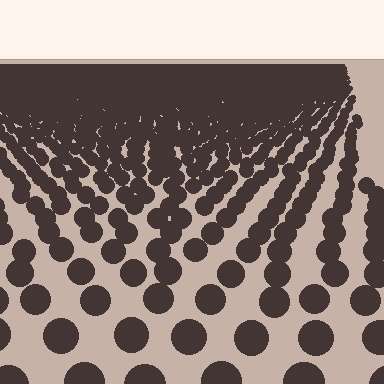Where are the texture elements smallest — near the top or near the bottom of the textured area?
Near the top.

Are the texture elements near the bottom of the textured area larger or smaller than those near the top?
Larger. Near the bottom, elements are closer to the viewer and appear at a bigger on-screen size.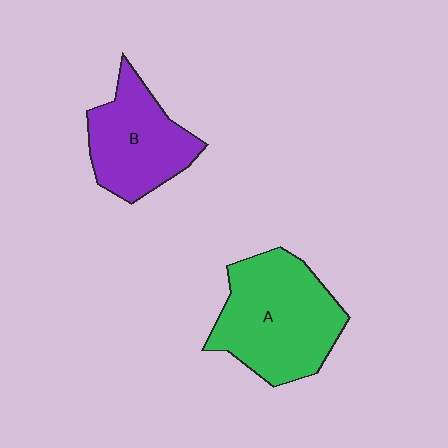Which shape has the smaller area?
Shape B (purple).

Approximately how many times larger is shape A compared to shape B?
Approximately 1.3 times.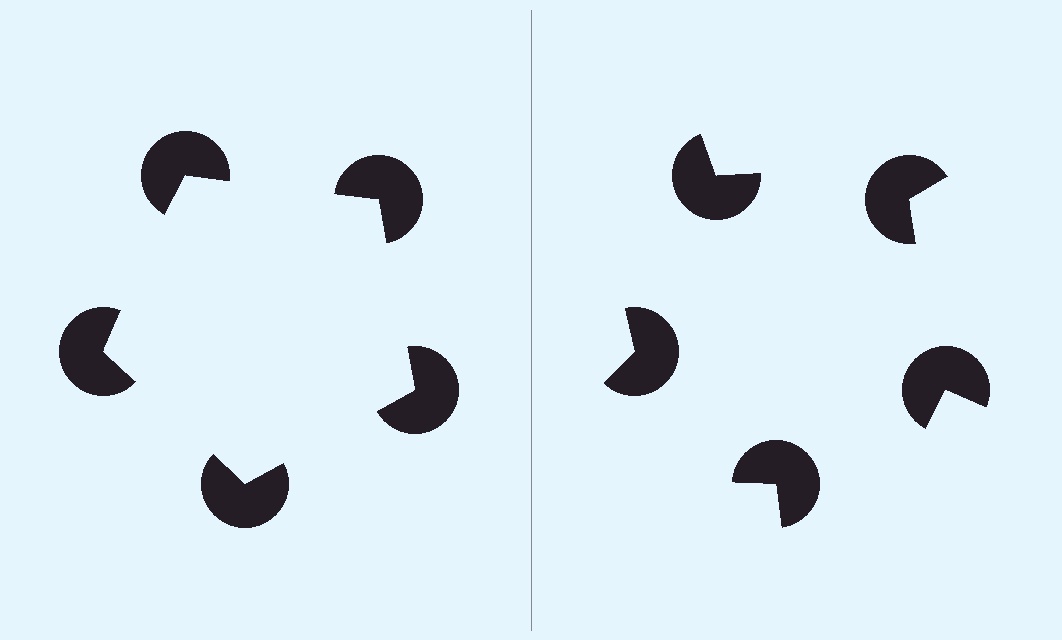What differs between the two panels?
The pac-man discs are positioned identically on both sides; only the wedge orientations differ. On the left they align to a pentagon; on the right they are misaligned.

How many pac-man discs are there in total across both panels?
10 — 5 on each side.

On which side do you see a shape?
An illusory pentagon appears on the left side. On the right side the wedge cuts are rotated, so no coherent shape forms.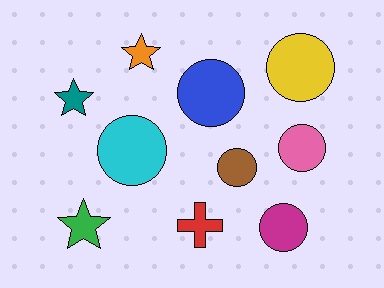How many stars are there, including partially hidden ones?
There are 3 stars.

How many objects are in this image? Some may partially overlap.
There are 10 objects.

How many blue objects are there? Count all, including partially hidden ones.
There is 1 blue object.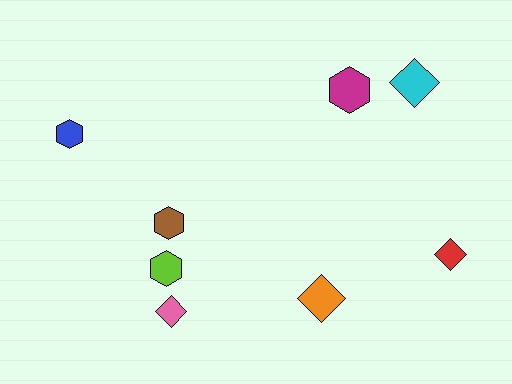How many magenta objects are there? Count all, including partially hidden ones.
There is 1 magenta object.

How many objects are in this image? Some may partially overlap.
There are 8 objects.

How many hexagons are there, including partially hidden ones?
There are 4 hexagons.